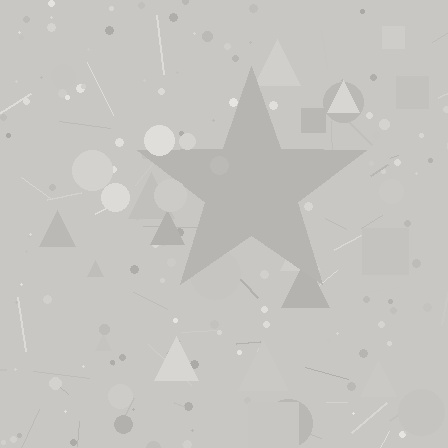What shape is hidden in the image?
A star is hidden in the image.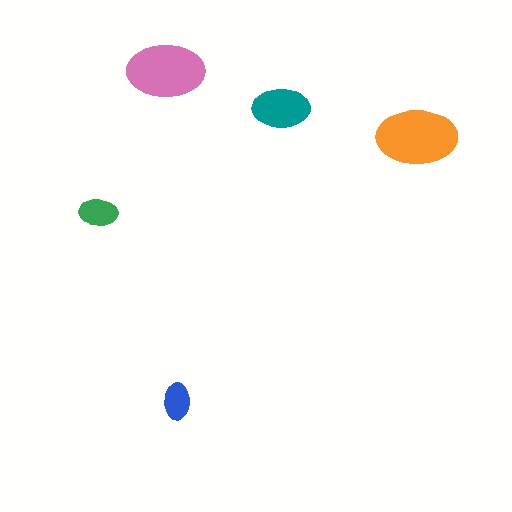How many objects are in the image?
There are 5 objects in the image.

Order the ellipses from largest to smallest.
the orange one, the pink one, the teal one, the green one, the blue one.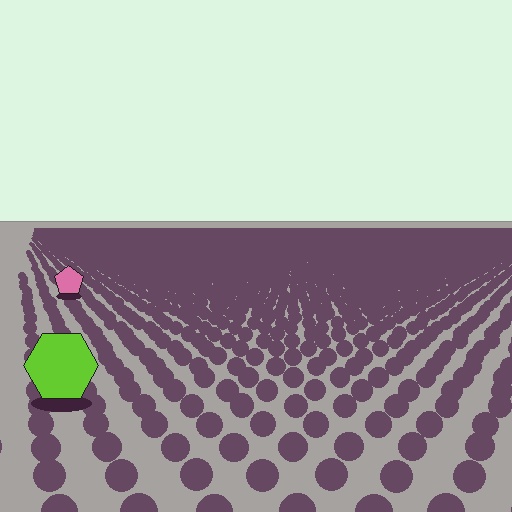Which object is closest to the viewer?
The lime hexagon is closest. The texture marks near it are larger and more spread out.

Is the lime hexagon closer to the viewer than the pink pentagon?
Yes. The lime hexagon is closer — you can tell from the texture gradient: the ground texture is coarser near it.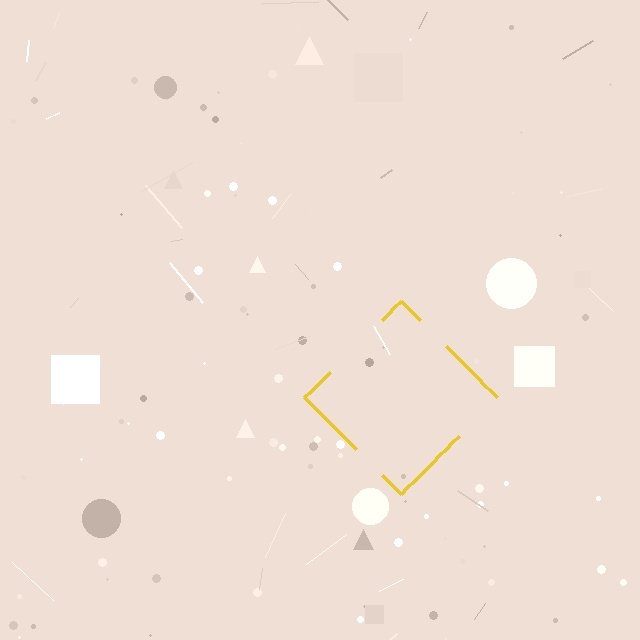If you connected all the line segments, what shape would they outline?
They would outline a diamond.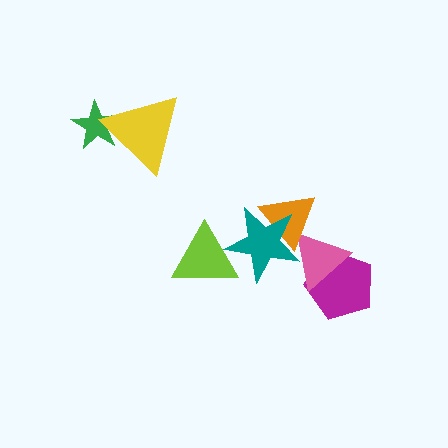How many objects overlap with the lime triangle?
1 object overlaps with the lime triangle.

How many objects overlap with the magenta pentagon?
1 object overlaps with the magenta pentagon.